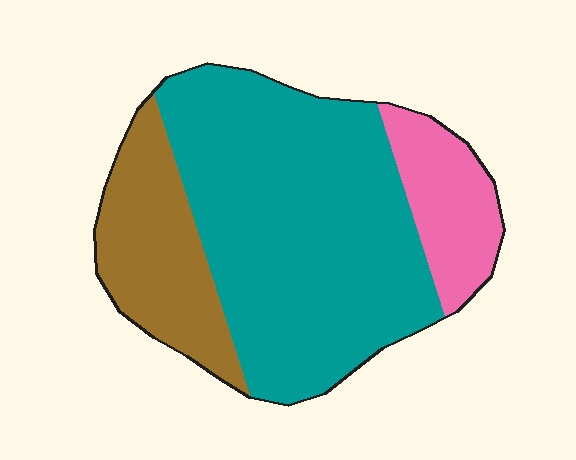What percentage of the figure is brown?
Brown takes up about one fifth (1/5) of the figure.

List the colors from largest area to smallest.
From largest to smallest: teal, brown, pink.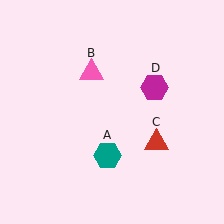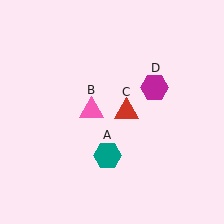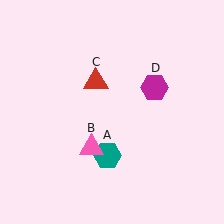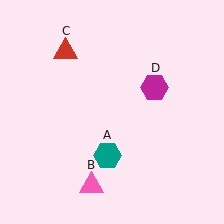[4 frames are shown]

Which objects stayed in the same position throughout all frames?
Teal hexagon (object A) and magenta hexagon (object D) remained stationary.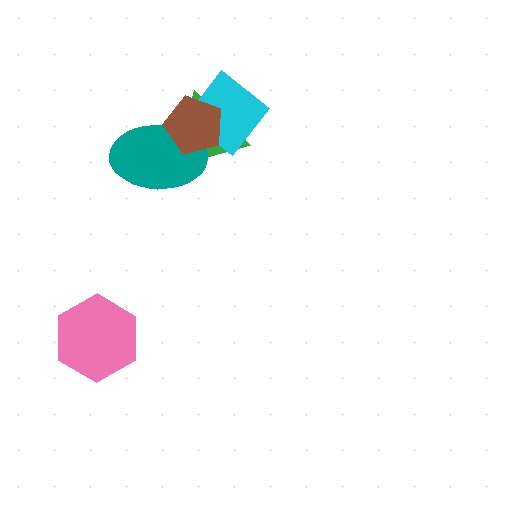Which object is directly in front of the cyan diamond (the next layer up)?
The teal ellipse is directly in front of the cyan diamond.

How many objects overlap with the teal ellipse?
3 objects overlap with the teal ellipse.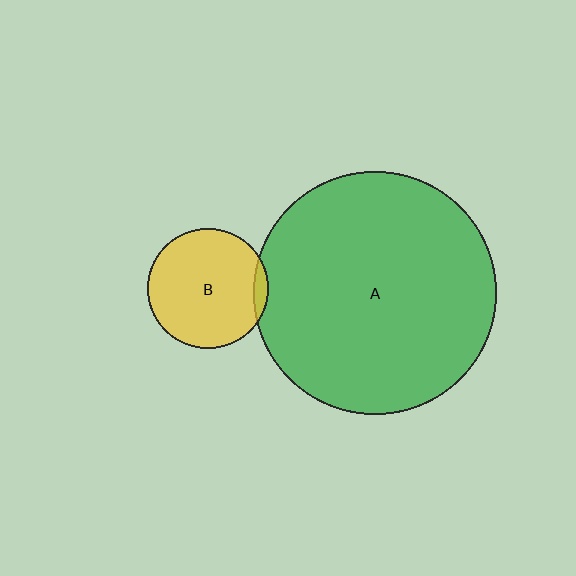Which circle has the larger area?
Circle A (green).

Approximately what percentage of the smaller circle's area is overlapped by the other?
Approximately 5%.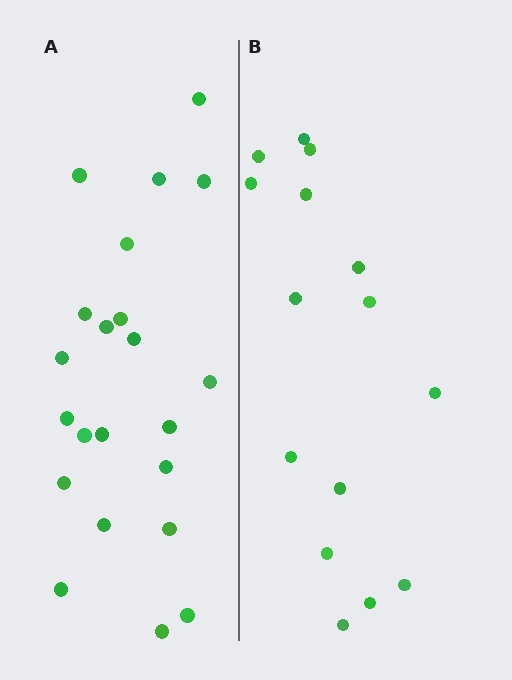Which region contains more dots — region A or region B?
Region A (the left region) has more dots.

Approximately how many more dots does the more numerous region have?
Region A has roughly 8 or so more dots than region B.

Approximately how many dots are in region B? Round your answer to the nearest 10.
About 20 dots. (The exact count is 15, which rounds to 20.)